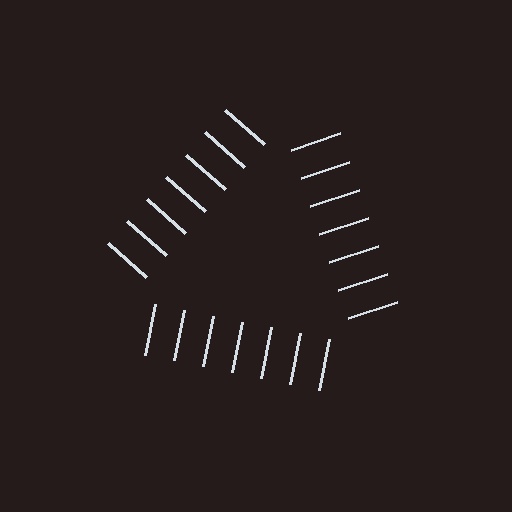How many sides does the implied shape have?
3 sides — the line-ends trace a triangle.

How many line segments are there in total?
21 — 7 along each of the 3 edges.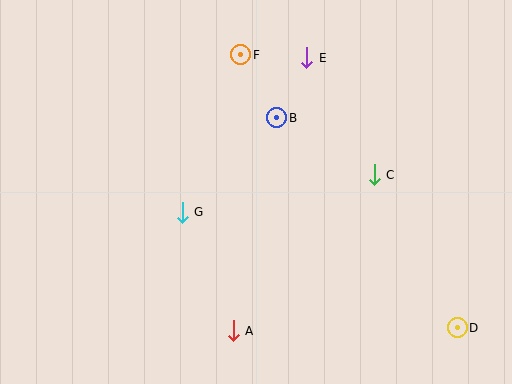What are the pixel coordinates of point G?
Point G is at (182, 212).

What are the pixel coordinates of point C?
Point C is at (374, 175).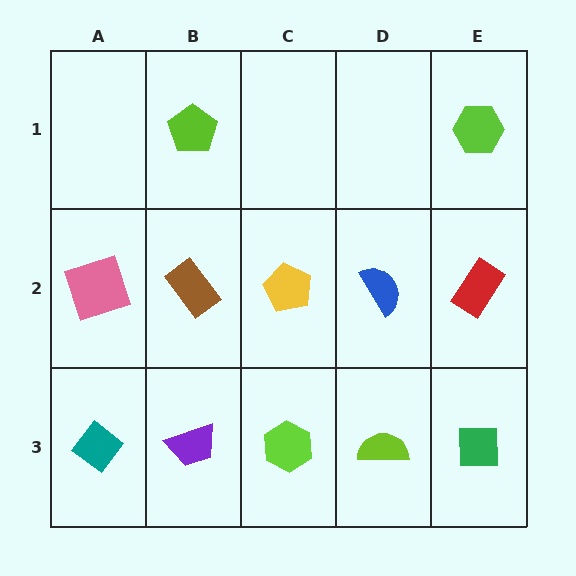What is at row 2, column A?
A pink square.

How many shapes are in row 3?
5 shapes.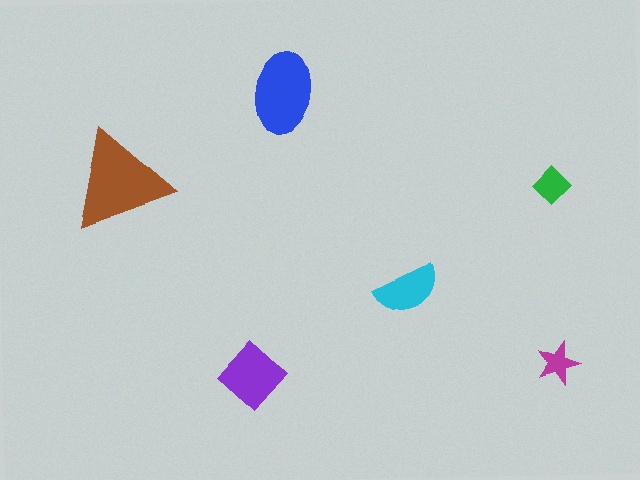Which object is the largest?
The brown triangle.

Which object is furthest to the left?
The brown triangle is leftmost.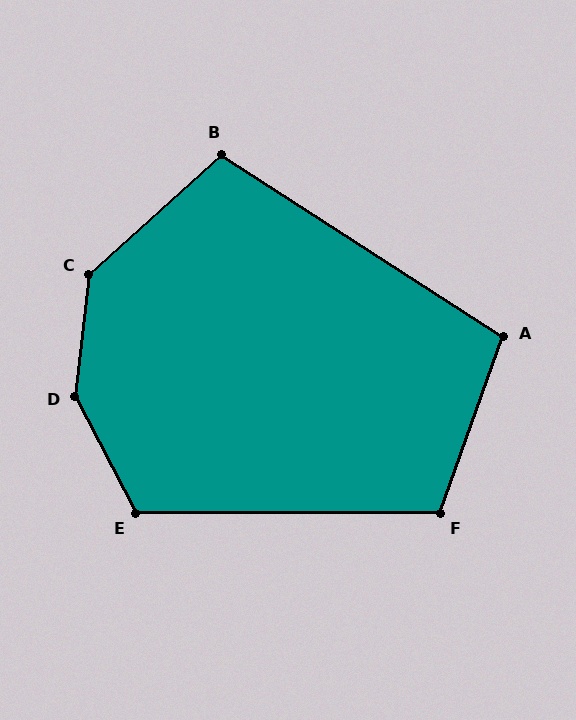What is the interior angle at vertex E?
Approximately 117 degrees (obtuse).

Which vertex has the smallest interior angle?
A, at approximately 103 degrees.